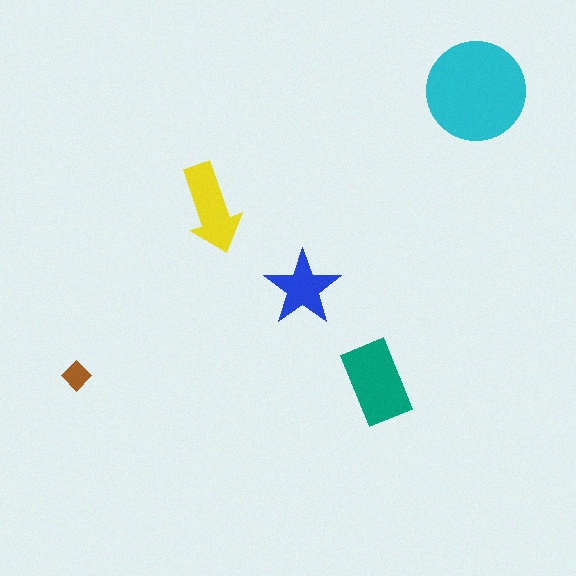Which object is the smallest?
The brown diamond.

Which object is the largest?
The cyan circle.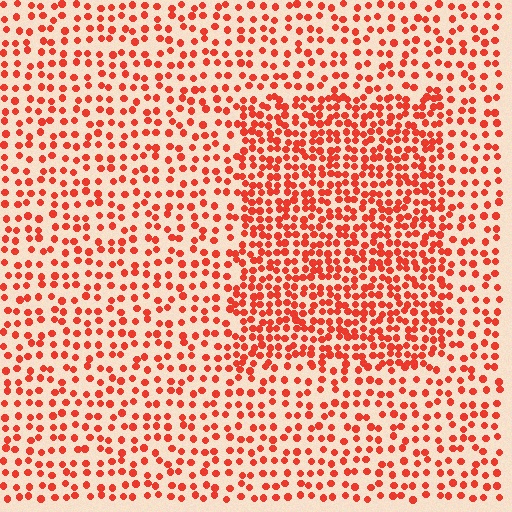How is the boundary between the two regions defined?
The boundary is defined by a change in element density (approximately 1.9x ratio). All elements are the same color, size, and shape.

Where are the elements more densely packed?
The elements are more densely packed inside the rectangle boundary.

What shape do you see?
I see a rectangle.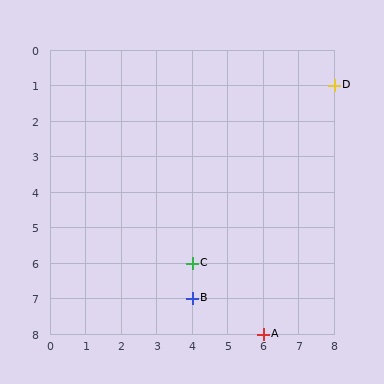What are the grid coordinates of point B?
Point B is at grid coordinates (4, 7).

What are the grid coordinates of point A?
Point A is at grid coordinates (6, 8).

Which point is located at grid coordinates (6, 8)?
Point A is at (6, 8).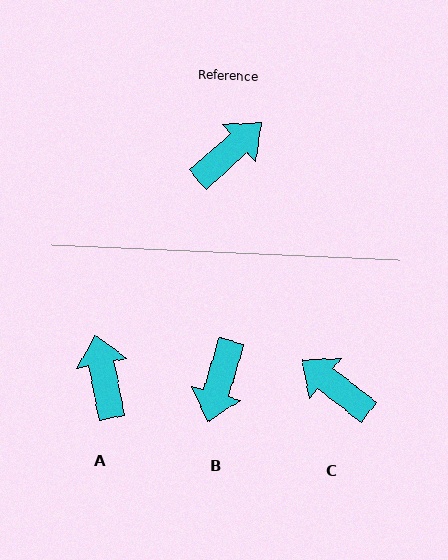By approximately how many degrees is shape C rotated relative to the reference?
Approximately 100 degrees counter-clockwise.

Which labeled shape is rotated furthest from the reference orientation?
B, about 149 degrees away.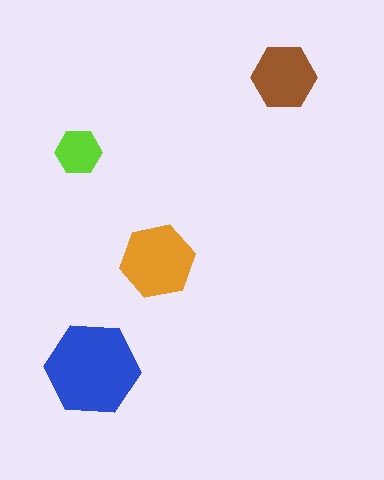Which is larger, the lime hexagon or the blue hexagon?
The blue one.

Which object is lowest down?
The blue hexagon is bottommost.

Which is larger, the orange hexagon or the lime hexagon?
The orange one.